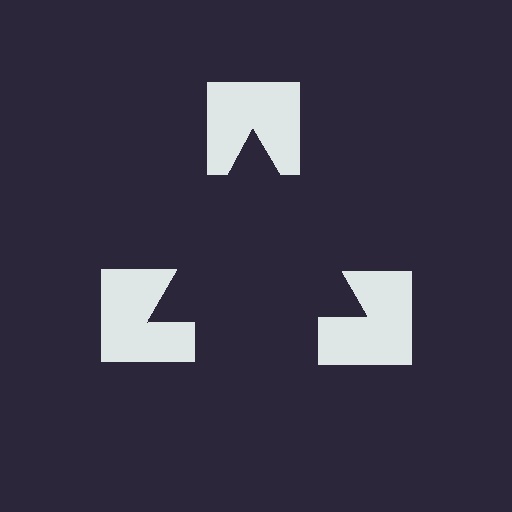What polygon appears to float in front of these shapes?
An illusory triangle — its edges are inferred from the aligned wedge cuts in the notched squares, not physically drawn.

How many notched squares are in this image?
There are 3 — one at each vertex of the illusory triangle.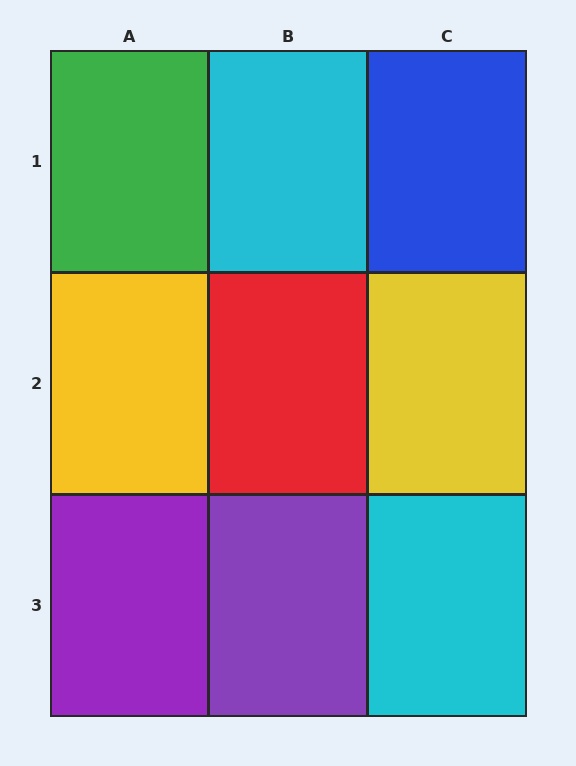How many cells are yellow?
2 cells are yellow.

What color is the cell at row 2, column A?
Yellow.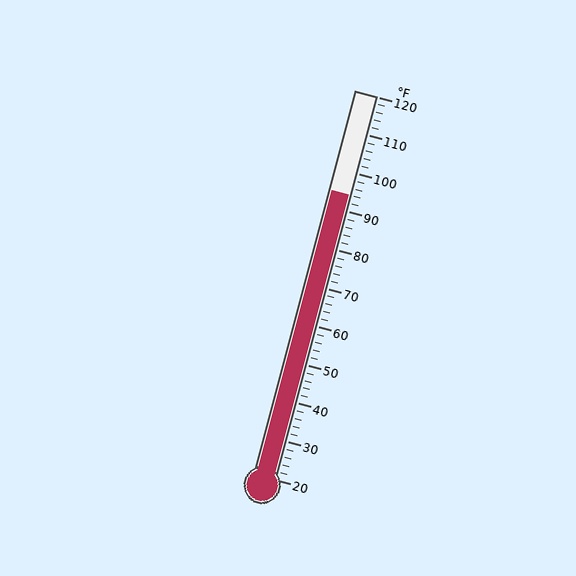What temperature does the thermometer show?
The thermometer shows approximately 94°F.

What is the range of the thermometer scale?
The thermometer scale ranges from 20°F to 120°F.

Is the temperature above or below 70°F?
The temperature is above 70°F.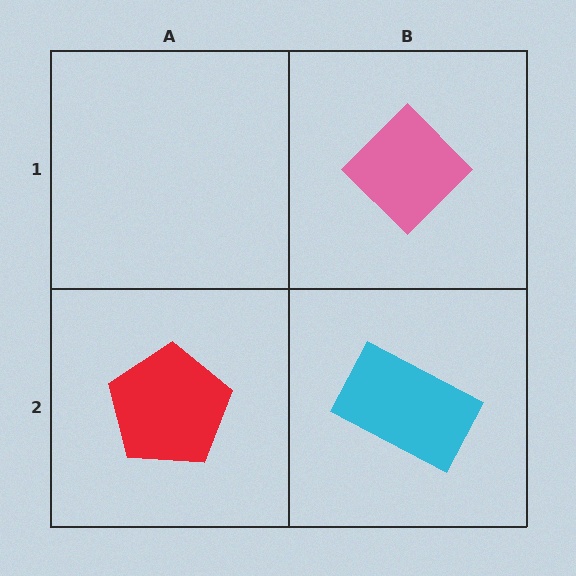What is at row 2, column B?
A cyan rectangle.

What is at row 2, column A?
A red pentagon.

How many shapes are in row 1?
1 shape.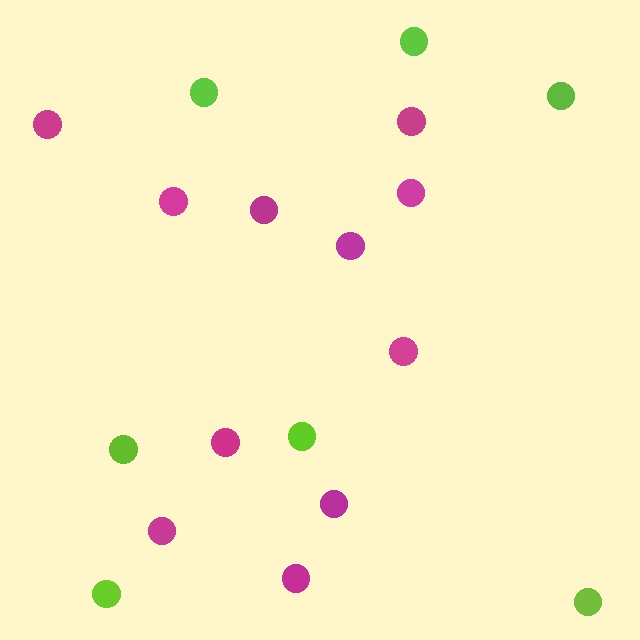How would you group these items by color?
There are 2 groups: one group of magenta circles (11) and one group of lime circles (7).